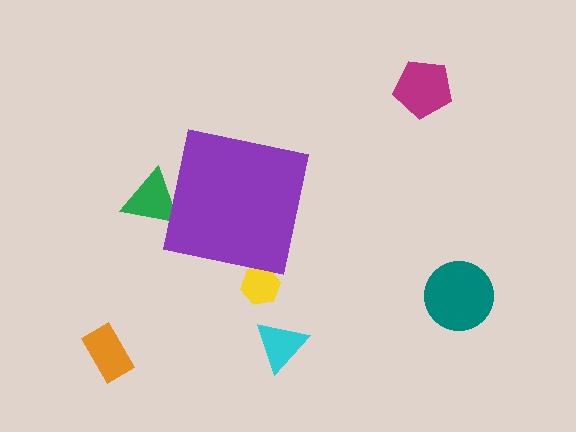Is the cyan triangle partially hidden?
No, the cyan triangle is fully visible.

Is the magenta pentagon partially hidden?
No, the magenta pentagon is fully visible.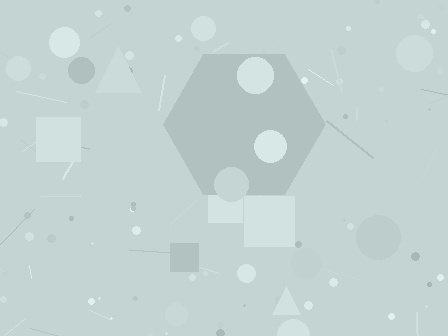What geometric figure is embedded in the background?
A hexagon is embedded in the background.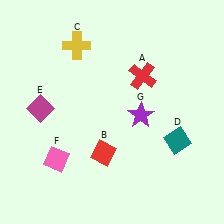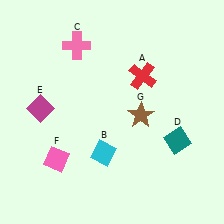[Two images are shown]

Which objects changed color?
B changed from red to cyan. C changed from yellow to pink. G changed from purple to brown.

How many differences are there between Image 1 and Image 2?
There are 3 differences between the two images.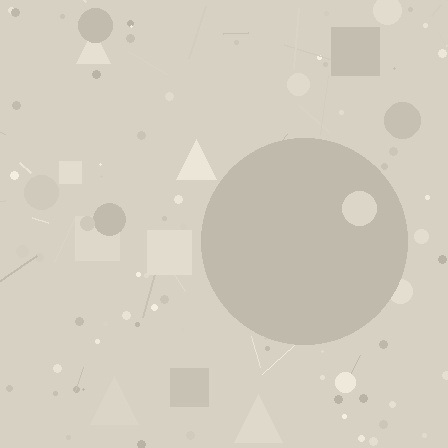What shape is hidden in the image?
A circle is hidden in the image.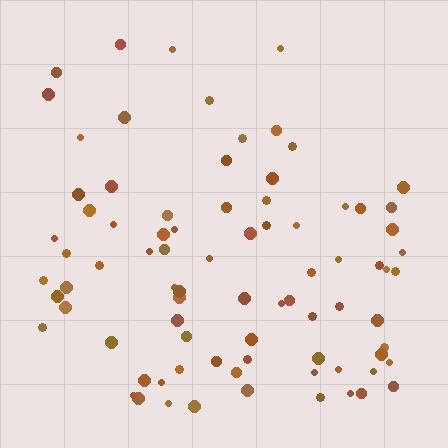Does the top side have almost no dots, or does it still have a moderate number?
Still a moderate number, just noticeably fewer than the bottom.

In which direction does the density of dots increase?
From top to bottom, with the bottom side densest.